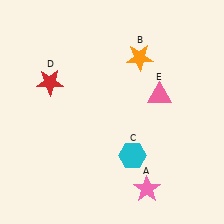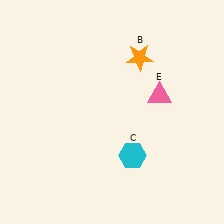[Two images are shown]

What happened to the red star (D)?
The red star (D) was removed in Image 2. It was in the top-left area of Image 1.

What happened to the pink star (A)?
The pink star (A) was removed in Image 2. It was in the bottom-right area of Image 1.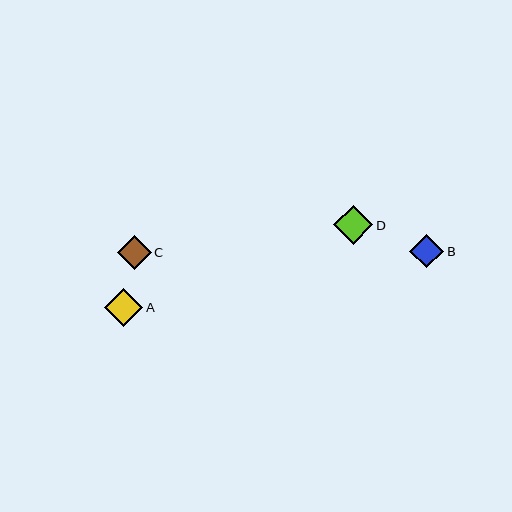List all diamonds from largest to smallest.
From largest to smallest: D, A, C, B.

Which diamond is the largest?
Diamond D is the largest with a size of approximately 39 pixels.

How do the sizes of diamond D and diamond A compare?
Diamond D and diamond A are approximately the same size.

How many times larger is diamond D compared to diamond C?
Diamond D is approximately 1.2 times the size of diamond C.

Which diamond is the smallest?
Diamond B is the smallest with a size of approximately 34 pixels.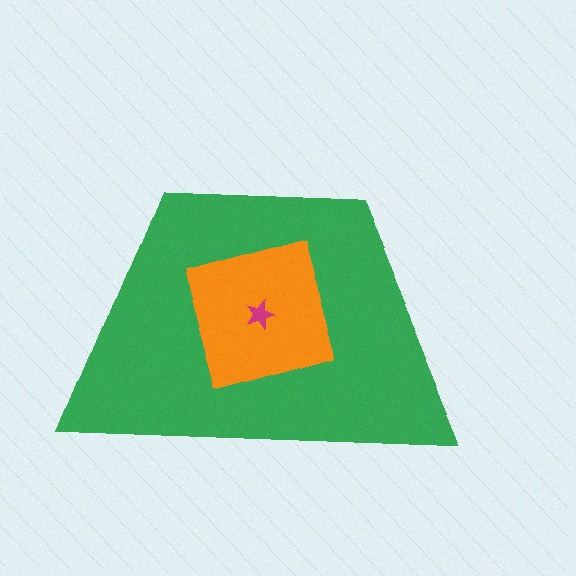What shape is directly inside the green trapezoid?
The orange square.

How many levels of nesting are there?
3.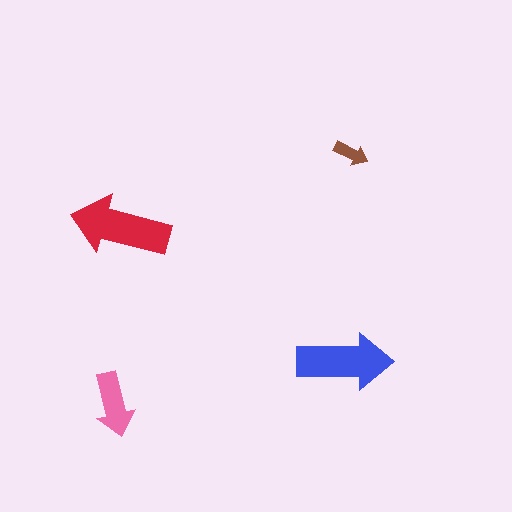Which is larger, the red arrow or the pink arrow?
The red one.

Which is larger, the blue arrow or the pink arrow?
The blue one.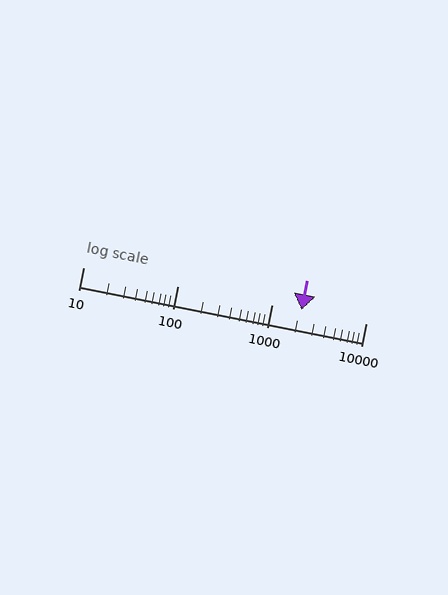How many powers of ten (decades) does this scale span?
The scale spans 3 decades, from 10 to 10000.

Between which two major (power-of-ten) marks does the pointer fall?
The pointer is between 1000 and 10000.